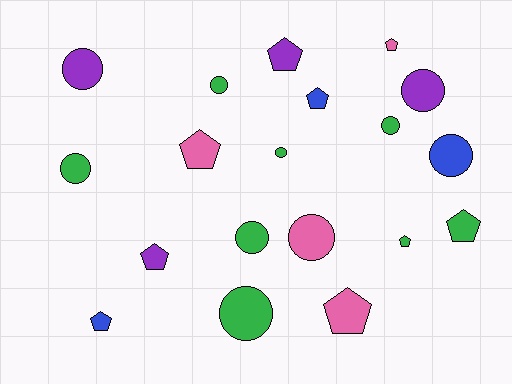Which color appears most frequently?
Green, with 8 objects.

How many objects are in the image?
There are 19 objects.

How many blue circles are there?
There is 1 blue circle.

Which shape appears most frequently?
Circle, with 10 objects.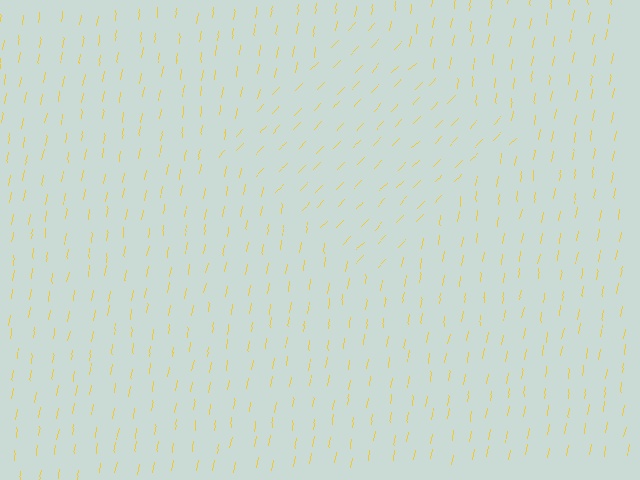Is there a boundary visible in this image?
Yes, there is a texture boundary formed by a change in line orientation.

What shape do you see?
I see a diamond.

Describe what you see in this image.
The image is filled with small yellow line segments. A diamond region in the image has lines oriented differently from the surrounding lines, creating a visible texture boundary.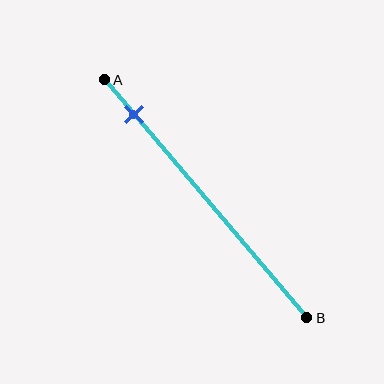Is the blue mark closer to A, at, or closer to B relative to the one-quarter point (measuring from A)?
The blue mark is closer to point A than the one-quarter point of segment AB.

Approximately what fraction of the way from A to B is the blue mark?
The blue mark is approximately 15% of the way from A to B.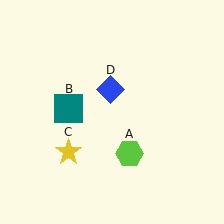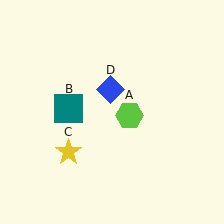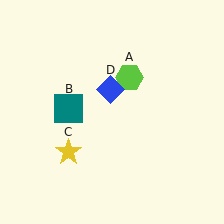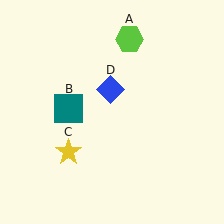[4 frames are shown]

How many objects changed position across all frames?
1 object changed position: lime hexagon (object A).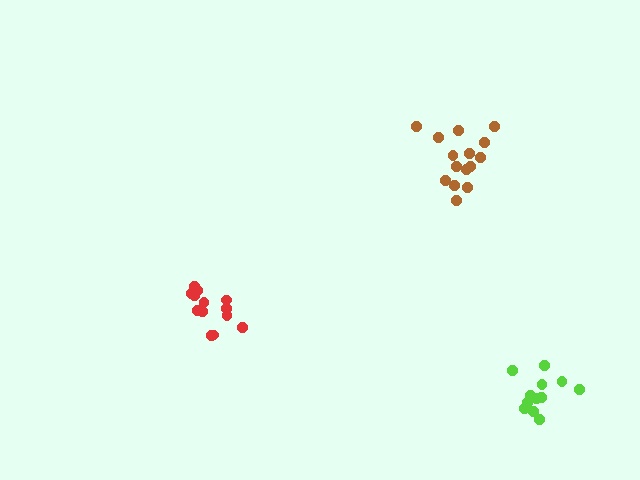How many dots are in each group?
Group 1: 15 dots, Group 2: 15 dots, Group 3: 12 dots (42 total).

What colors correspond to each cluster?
The clusters are colored: red, brown, lime.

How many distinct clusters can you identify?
There are 3 distinct clusters.